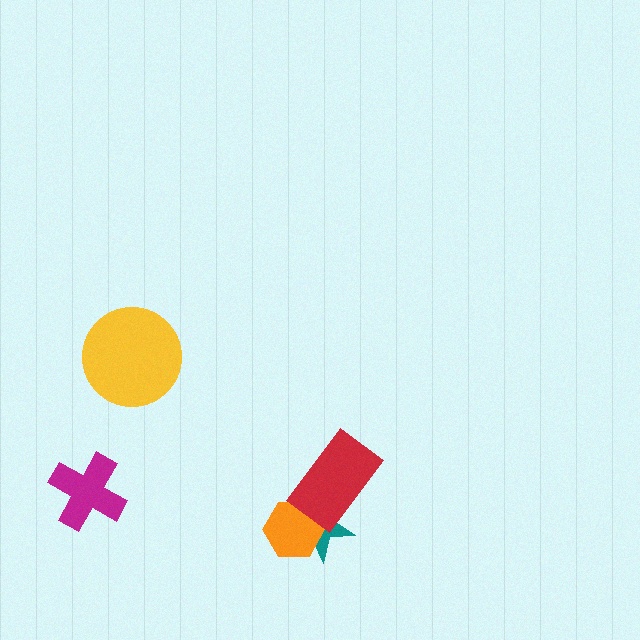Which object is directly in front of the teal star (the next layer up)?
The orange hexagon is directly in front of the teal star.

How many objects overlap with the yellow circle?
0 objects overlap with the yellow circle.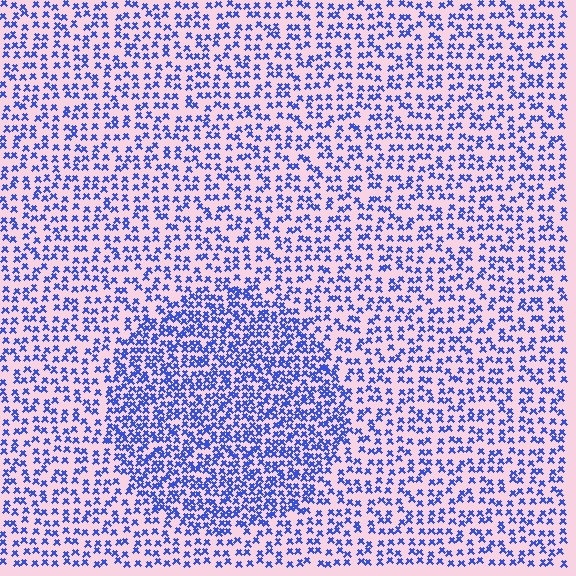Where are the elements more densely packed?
The elements are more densely packed inside the circle boundary.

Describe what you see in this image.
The image contains small blue elements arranged at two different densities. A circle-shaped region is visible where the elements are more densely packed than the surrounding area.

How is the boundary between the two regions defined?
The boundary is defined by a change in element density (approximately 1.8x ratio). All elements are the same color, size, and shape.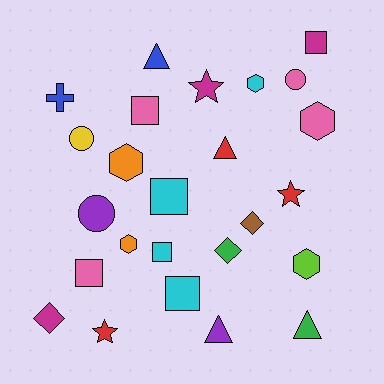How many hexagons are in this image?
There are 5 hexagons.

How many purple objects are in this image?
There are 2 purple objects.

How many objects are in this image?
There are 25 objects.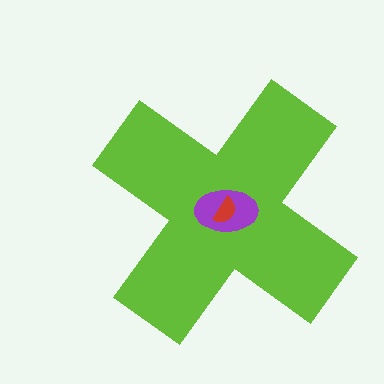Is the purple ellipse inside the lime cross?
Yes.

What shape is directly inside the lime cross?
The purple ellipse.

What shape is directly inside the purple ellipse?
The red semicircle.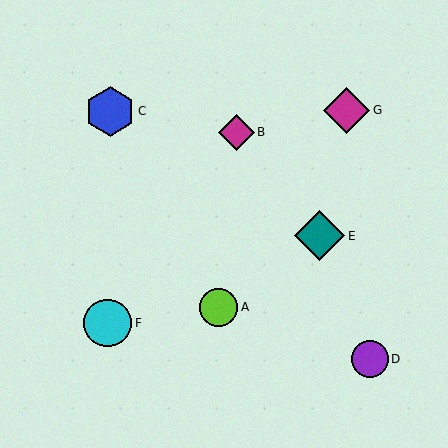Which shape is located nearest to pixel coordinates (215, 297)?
The lime circle (labeled A) at (218, 307) is nearest to that location.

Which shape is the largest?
The teal diamond (labeled E) is the largest.